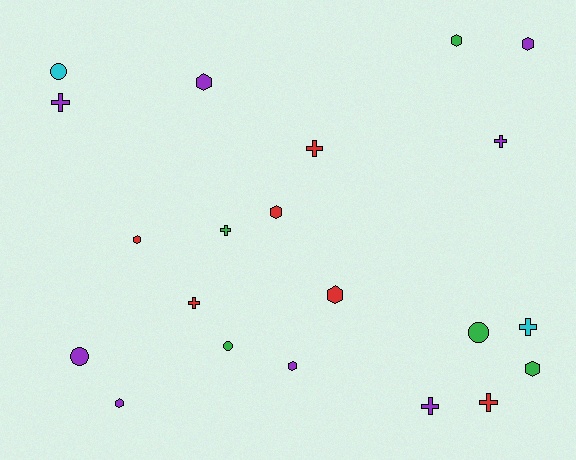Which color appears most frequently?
Purple, with 8 objects.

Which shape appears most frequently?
Hexagon, with 9 objects.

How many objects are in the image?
There are 21 objects.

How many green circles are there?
There are 2 green circles.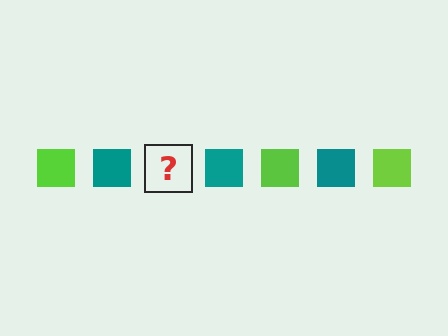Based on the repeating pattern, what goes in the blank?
The blank should be a lime square.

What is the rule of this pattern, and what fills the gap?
The rule is that the pattern cycles through lime, teal squares. The gap should be filled with a lime square.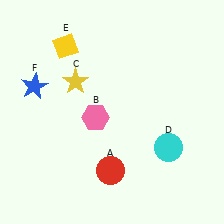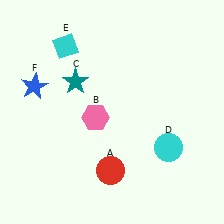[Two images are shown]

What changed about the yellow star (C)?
In Image 1, C is yellow. In Image 2, it changed to teal.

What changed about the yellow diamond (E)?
In Image 1, E is yellow. In Image 2, it changed to cyan.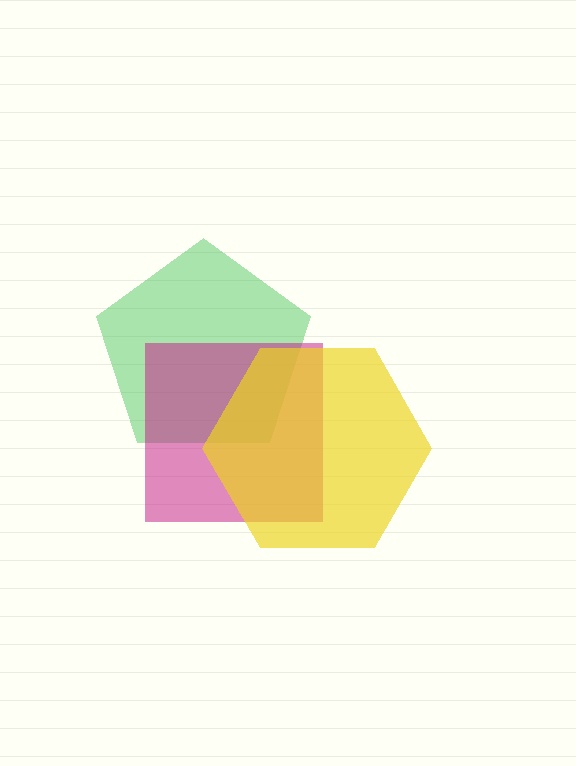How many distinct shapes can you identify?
There are 3 distinct shapes: a green pentagon, a magenta square, a yellow hexagon.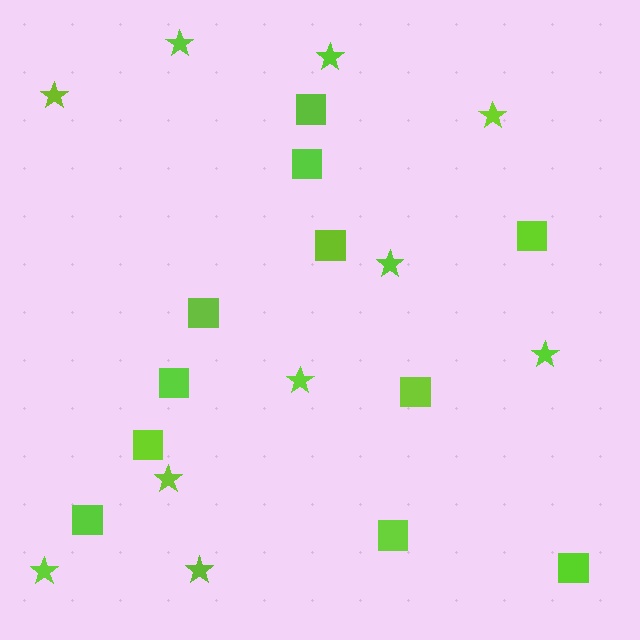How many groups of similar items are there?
There are 2 groups: one group of squares (11) and one group of stars (10).